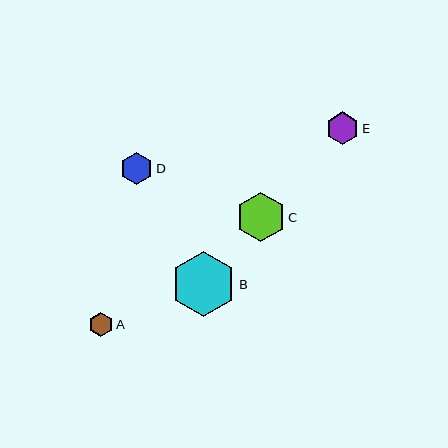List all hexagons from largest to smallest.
From largest to smallest: B, C, D, E, A.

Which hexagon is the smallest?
Hexagon A is the smallest with a size of approximately 24 pixels.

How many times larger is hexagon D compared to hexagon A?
Hexagon D is approximately 1.3 times the size of hexagon A.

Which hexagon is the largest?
Hexagon B is the largest with a size of approximately 65 pixels.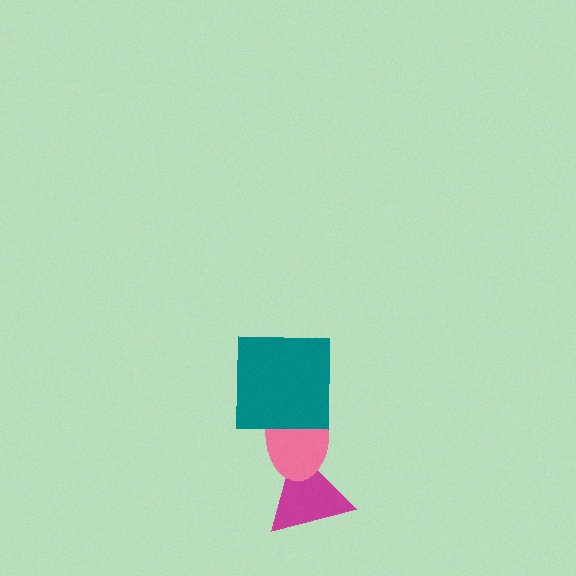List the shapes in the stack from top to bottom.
From top to bottom: the teal square, the pink ellipse, the magenta triangle.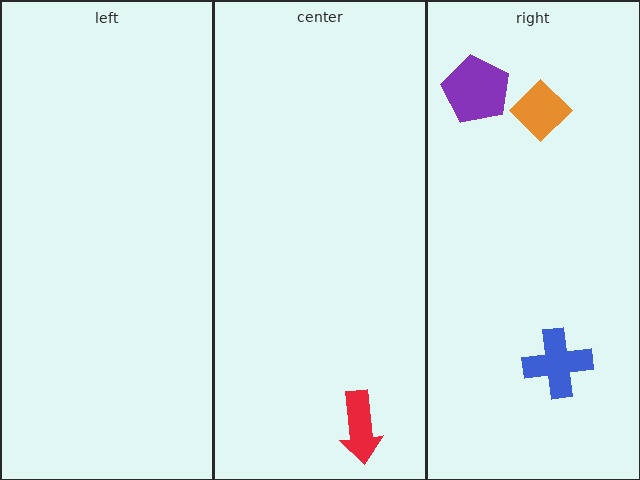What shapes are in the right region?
The orange diamond, the purple pentagon, the blue cross.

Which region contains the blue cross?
The right region.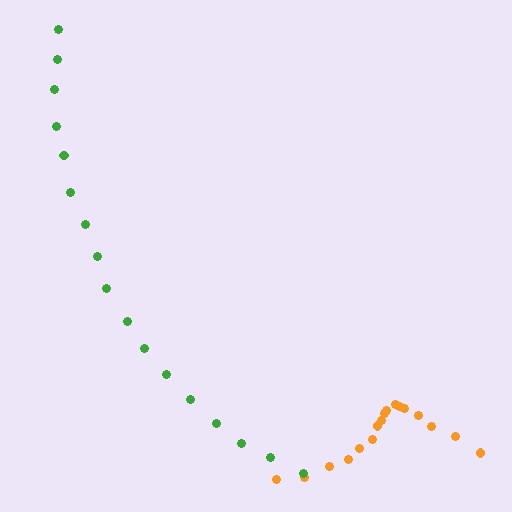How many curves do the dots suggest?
There are 2 distinct paths.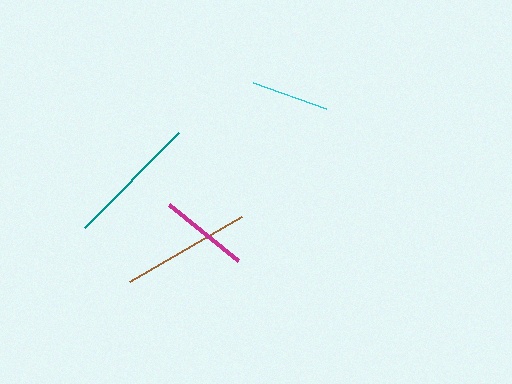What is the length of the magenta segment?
The magenta segment is approximately 89 pixels long.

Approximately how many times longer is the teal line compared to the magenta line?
The teal line is approximately 1.5 times the length of the magenta line.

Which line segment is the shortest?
The cyan line is the shortest at approximately 77 pixels.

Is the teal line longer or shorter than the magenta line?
The teal line is longer than the magenta line.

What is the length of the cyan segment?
The cyan segment is approximately 77 pixels long.